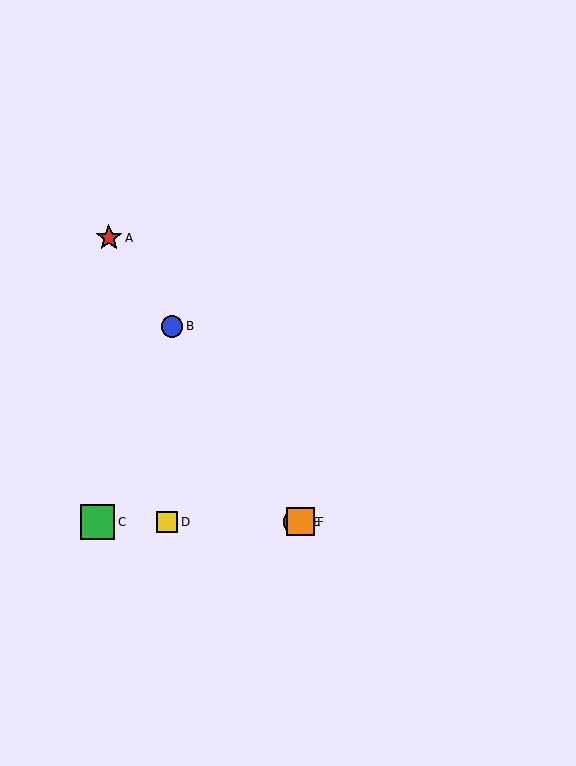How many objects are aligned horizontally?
4 objects (C, D, E, F) are aligned horizontally.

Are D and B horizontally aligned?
No, D is at y≈522 and B is at y≈326.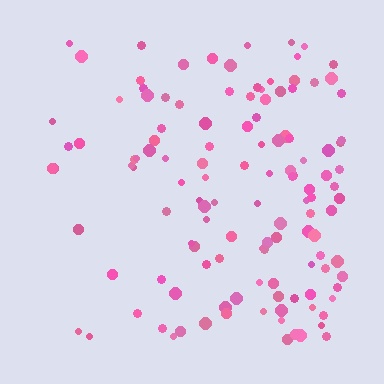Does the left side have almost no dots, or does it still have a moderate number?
Still a moderate number, just noticeably fewer than the right.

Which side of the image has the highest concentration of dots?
The right.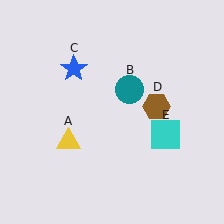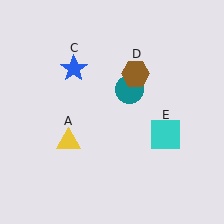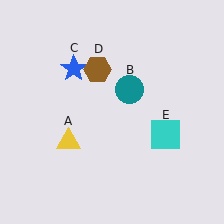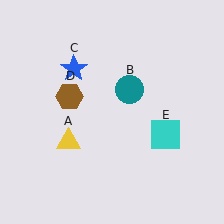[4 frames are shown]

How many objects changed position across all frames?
1 object changed position: brown hexagon (object D).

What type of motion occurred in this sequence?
The brown hexagon (object D) rotated counterclockwise around the center of the scene.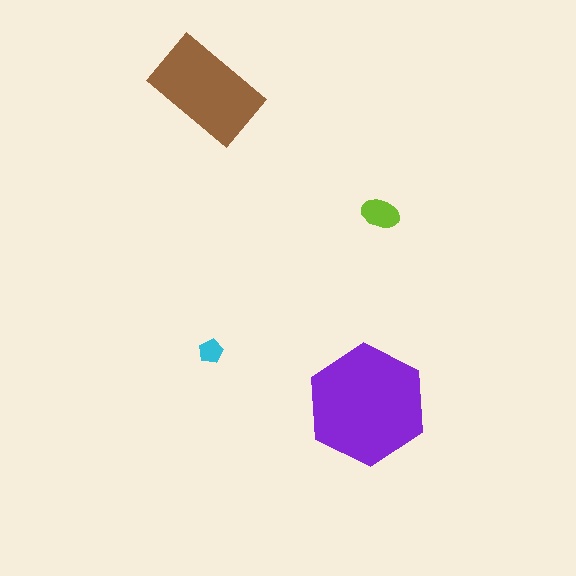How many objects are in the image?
There are 4 objects in the image.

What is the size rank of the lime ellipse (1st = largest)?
3rd.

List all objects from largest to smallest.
The purple hexagon, the brown rectangle, the lime ellipse, the cyan pentagon.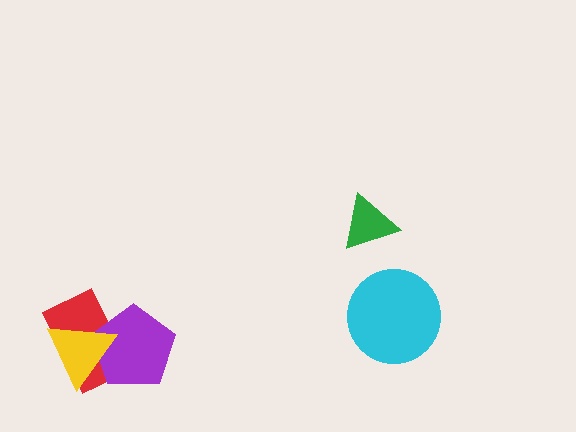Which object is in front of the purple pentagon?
The yellow triangle is in front of the purple pentagon.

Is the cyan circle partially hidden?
No, no other shape covers it.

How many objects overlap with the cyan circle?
0 objects overlap with the cyan circle.